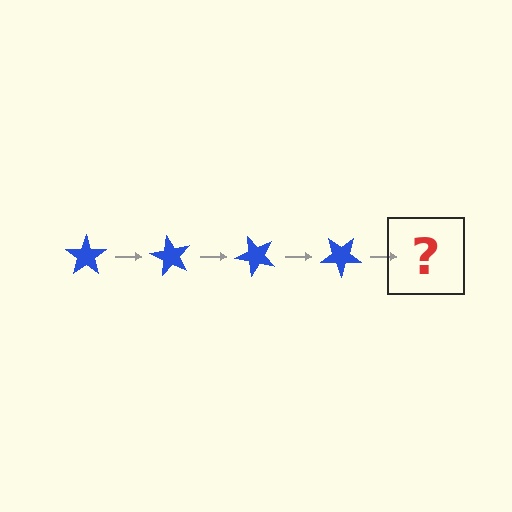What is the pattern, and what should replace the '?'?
The pattern is that the star rotates 60 degrees each step. The '?' should be a blue star rotated 240 degrees.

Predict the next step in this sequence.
The next step is a blue star rotated 240 degrees.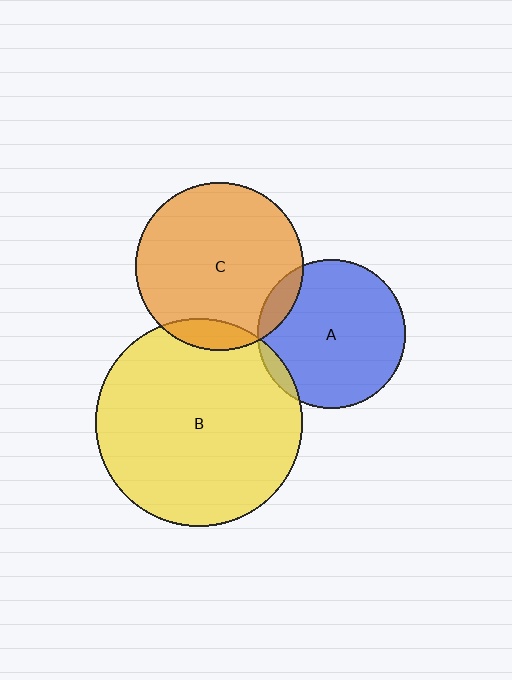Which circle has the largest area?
Circle B (yellow).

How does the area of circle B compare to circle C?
Approximately 1.5 times.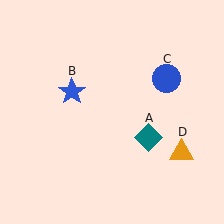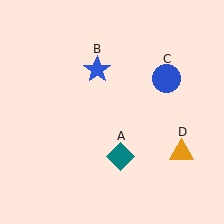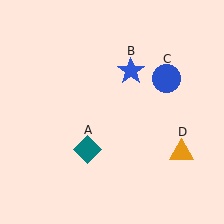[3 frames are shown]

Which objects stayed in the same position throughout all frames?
Blue circle (object C) and orange triangle (object D) remained stationary.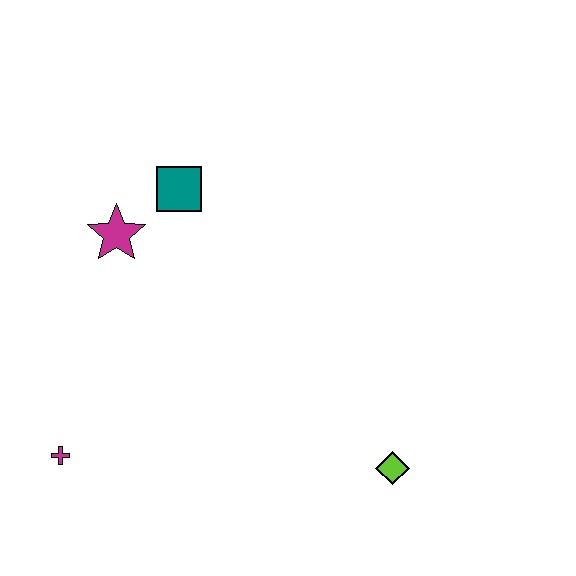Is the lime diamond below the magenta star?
Yes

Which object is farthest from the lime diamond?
The magenta star is farthest from the lime diamond.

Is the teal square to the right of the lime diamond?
No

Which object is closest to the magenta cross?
The magenta star is closest to the magenta cross.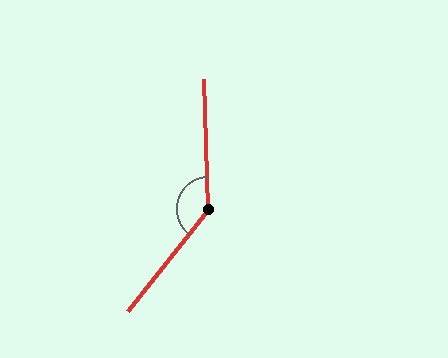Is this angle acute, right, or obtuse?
It is obtuse.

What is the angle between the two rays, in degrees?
Approximately 140 degrees.